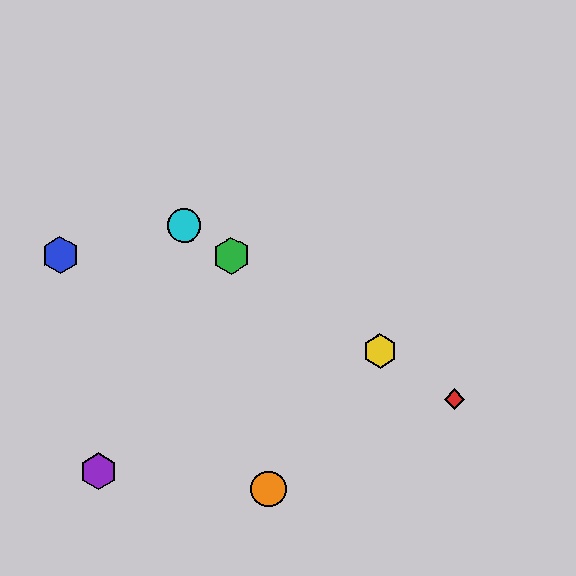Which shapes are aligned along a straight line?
The red diamond, the green hexagon, the yellow hexagon, the cyan circle are aligned along a straight line.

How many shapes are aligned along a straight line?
4 shapes (the red diamond, the green hexagon, the yellow hexagon, the cyan circle) are aligned along a straight line.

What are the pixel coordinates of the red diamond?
The red diamond is at (455, 400).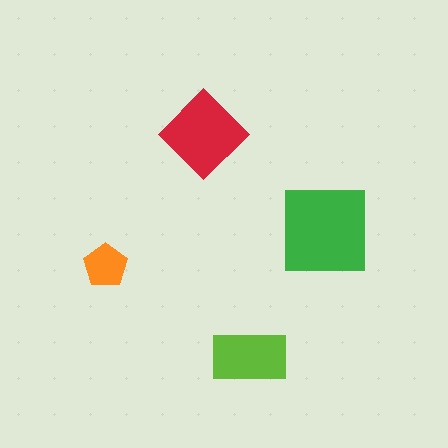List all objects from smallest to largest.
The orange pentagon, the lime rectangle, the red diamond, the green square.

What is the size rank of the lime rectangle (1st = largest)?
3rd.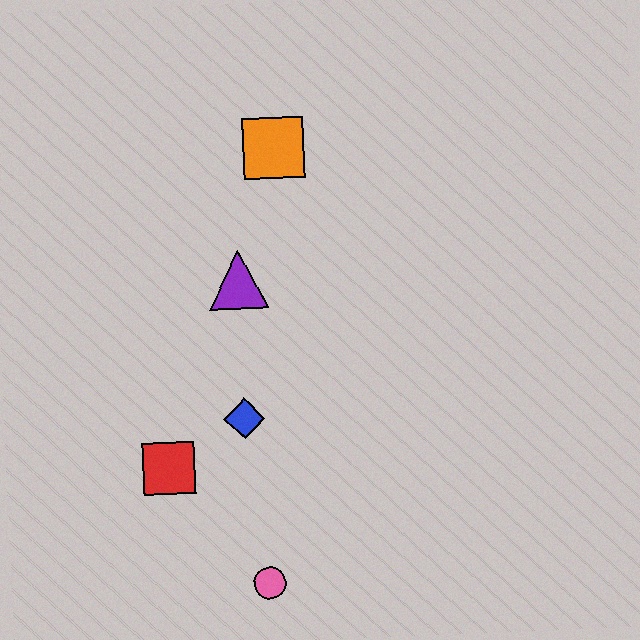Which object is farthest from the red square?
The orange square is farthest from the red square.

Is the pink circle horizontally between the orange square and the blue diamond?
Yes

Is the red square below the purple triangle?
Yes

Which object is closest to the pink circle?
The red square is closest to the pink circle.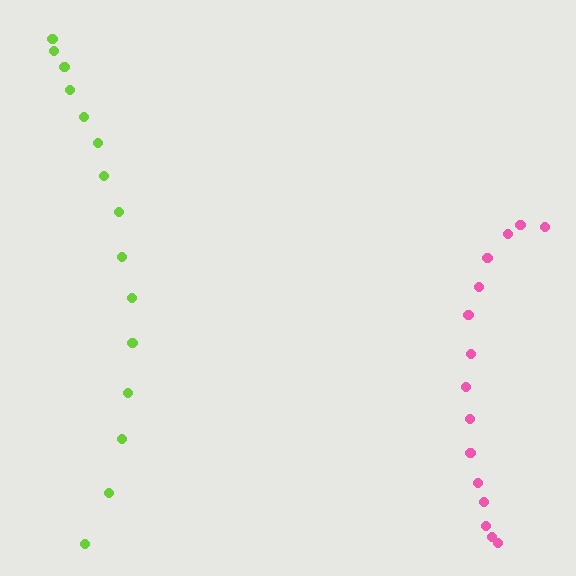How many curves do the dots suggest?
There are 2 distinct paths.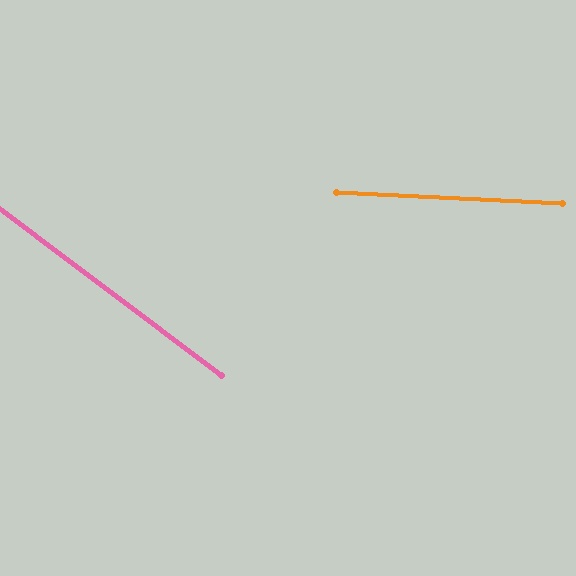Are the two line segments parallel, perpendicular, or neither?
Neither parallel nor perpendicular — they differ by about 34°.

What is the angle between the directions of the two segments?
Approximately 34 degrees.